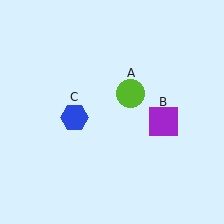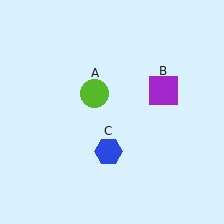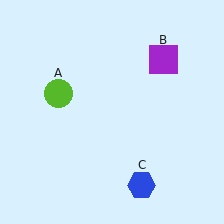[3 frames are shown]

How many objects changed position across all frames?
3 objects changed position: lime circle (object A), purple square (object B), blue hexagon (object C).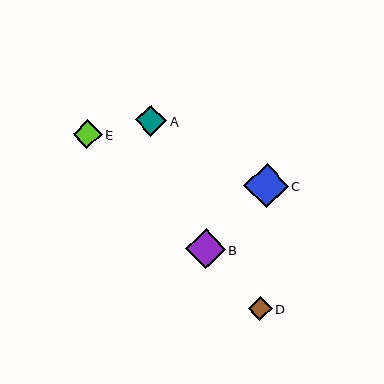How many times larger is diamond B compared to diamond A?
Diamond B is approximately 1.3 times the size of diamond A.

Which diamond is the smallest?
Diamond D is the smallest with a size of approximately 24 pixels.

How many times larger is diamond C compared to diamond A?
Diamond C is approximately 1.4 times the size of diamond A.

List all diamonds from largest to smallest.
From largest to smallest: C, B, A, E, D.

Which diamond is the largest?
Diamond C is the largest with a size of approximately 44 pixels.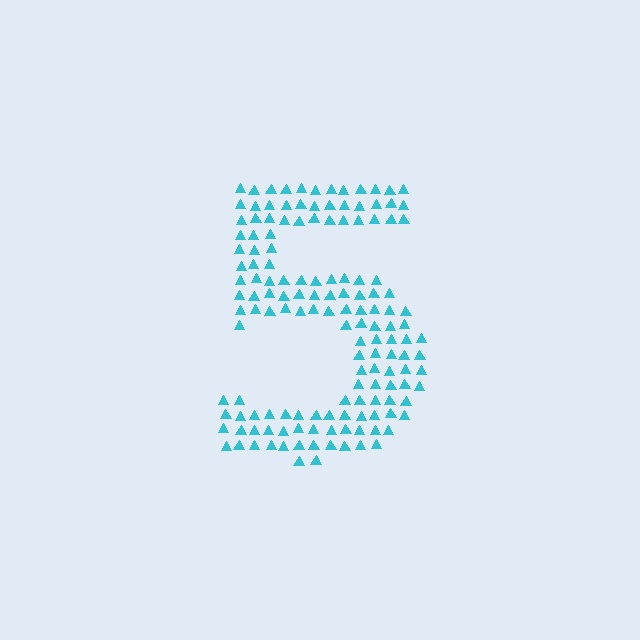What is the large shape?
The large shape is the digit 5.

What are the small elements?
The small elements are triangles.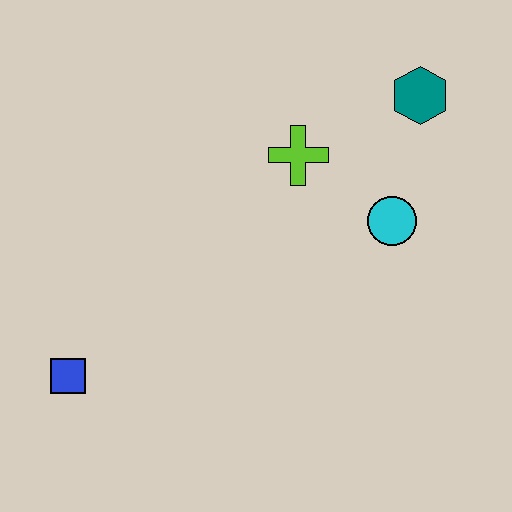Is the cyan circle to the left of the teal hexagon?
Yes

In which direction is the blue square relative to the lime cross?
The blue square is to the left of the lime cross.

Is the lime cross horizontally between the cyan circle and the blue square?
Yes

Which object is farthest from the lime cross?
The blue square is farthest from the lime cross.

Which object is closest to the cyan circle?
The lime cross is closest to the cyan circle.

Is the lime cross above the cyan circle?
Yes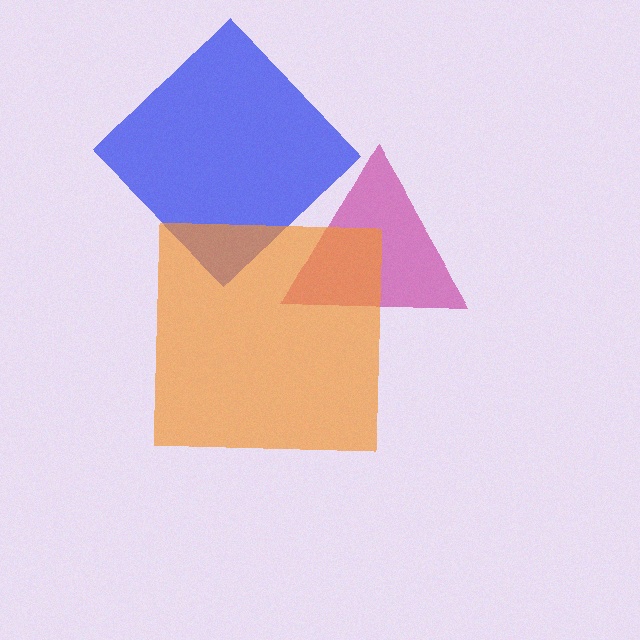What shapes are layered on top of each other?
The layered shapes are: a magenta triangle, a blue diamond, an orange square.